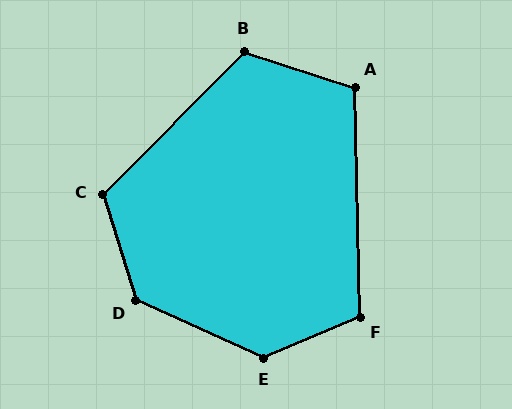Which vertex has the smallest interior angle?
A, at approximately 109 degrees.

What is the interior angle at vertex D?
Approximately 132 degrees (obtuse).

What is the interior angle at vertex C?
Approximately 118 degrees (obtuse).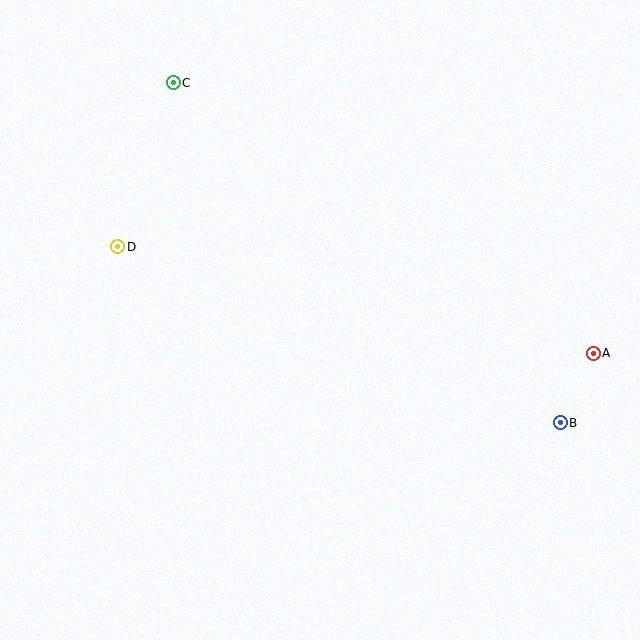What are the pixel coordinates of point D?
Point D is at (118, 247).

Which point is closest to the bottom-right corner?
Point B is closest to the bottom-right corner.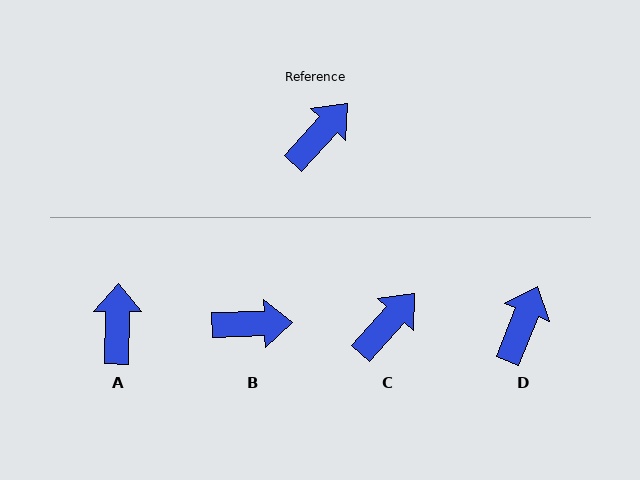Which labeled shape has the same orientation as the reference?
C.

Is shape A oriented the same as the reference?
No, it is off by about 41 degrees.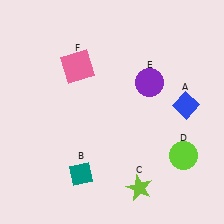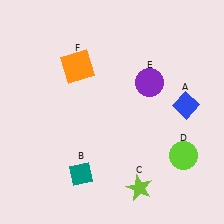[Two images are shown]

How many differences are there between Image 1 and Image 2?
There is 1 difference between the two images.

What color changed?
The square (F) changed from pink in Image 1 to orange in Image 2.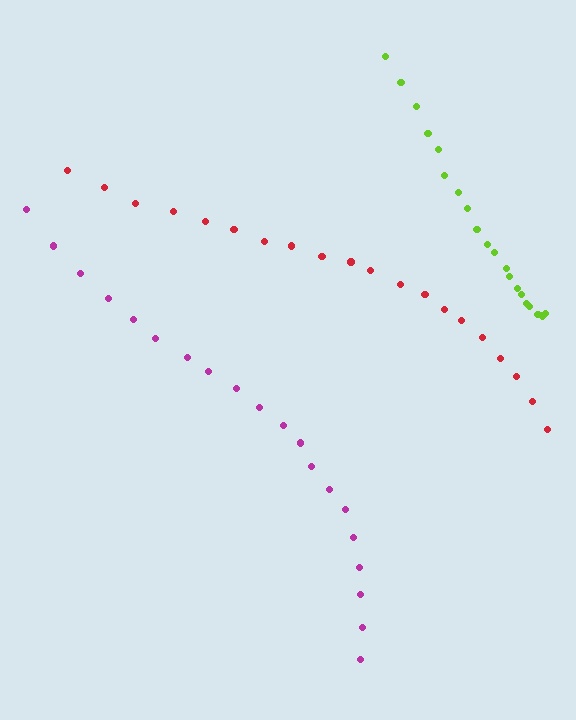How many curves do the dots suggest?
There are 3 distinct paths.